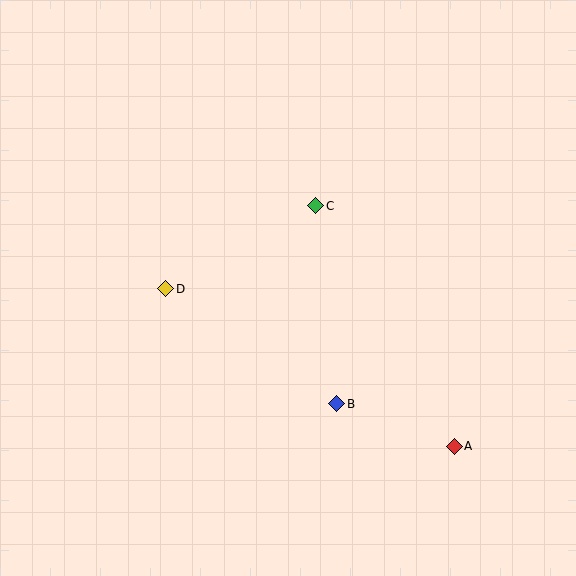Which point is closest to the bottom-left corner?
Point D is closest to the bottom-left corner.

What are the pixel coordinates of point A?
Point A is at (454, 446).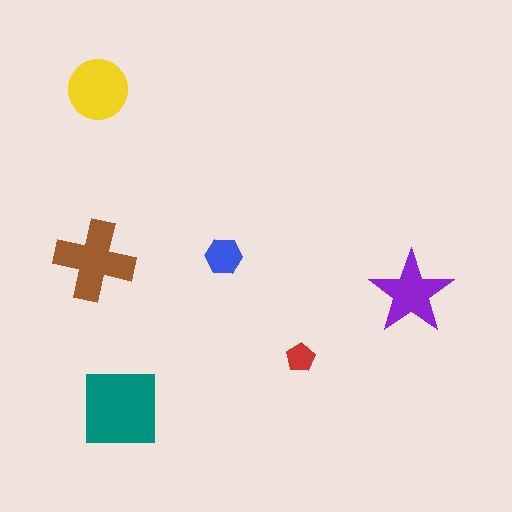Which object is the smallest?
The red pentagon.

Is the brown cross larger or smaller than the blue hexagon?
Larger.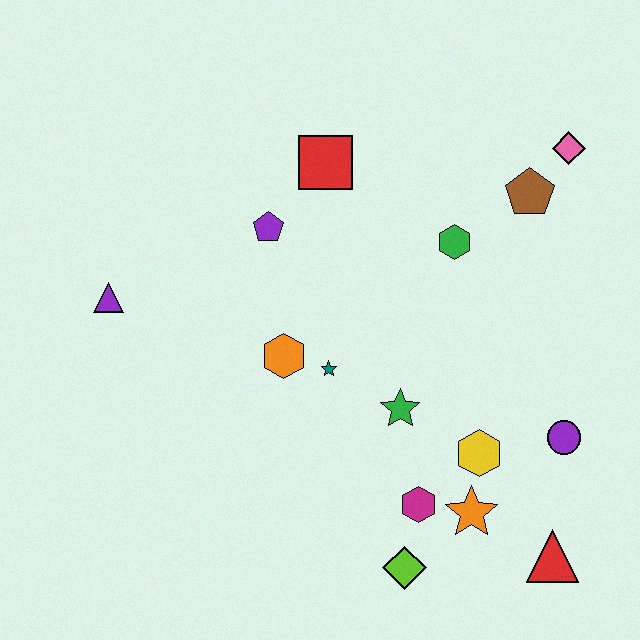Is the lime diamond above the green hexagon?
No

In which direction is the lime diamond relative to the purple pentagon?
The lime diamond is below the purple pentagon.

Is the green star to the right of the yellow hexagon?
No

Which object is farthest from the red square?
The red triangle is farthest from the red square.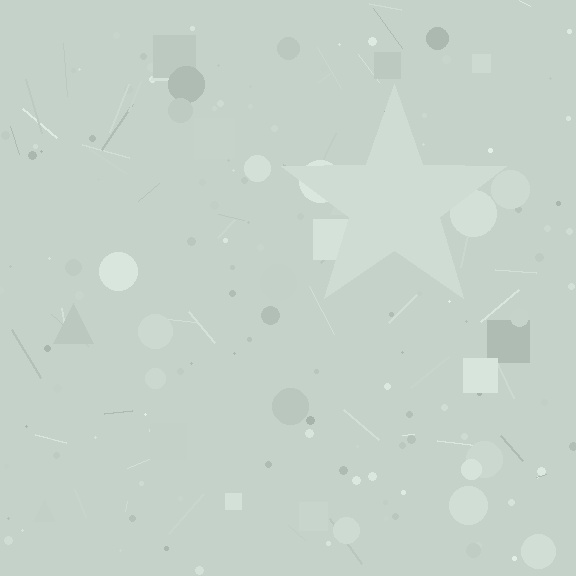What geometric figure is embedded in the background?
A star is embedded in the background.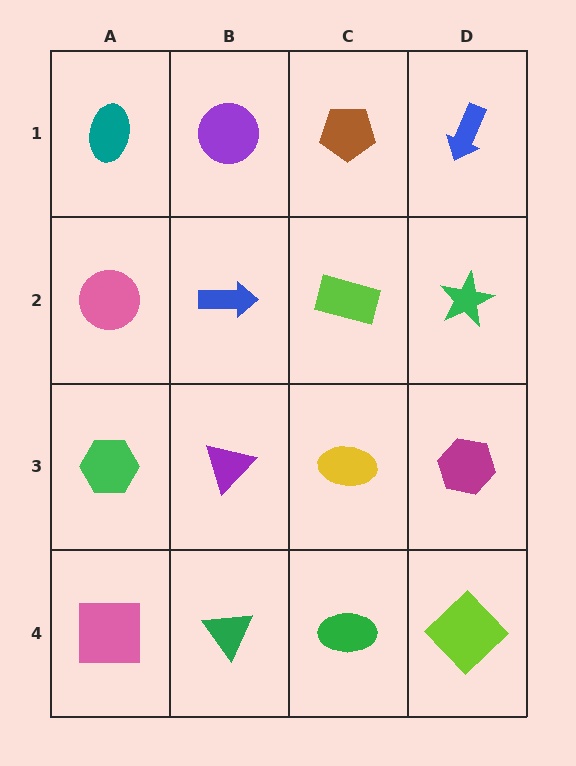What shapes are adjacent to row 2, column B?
A purple circle (row 1, column B), a purple triangle (row 3, column B), a pink circle (row 2, column A), a lime rectangle (row 2, column C).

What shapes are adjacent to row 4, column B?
A purple triangle (row 3, column B), a pink square (row 4, column A), a green ellipse (row 4, column C).